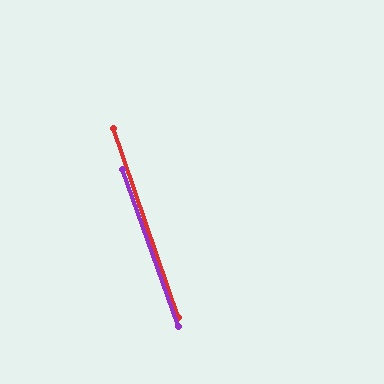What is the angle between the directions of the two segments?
Approximately 1 degree.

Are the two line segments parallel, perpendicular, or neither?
Parallel — their directions differ by only 1.0°.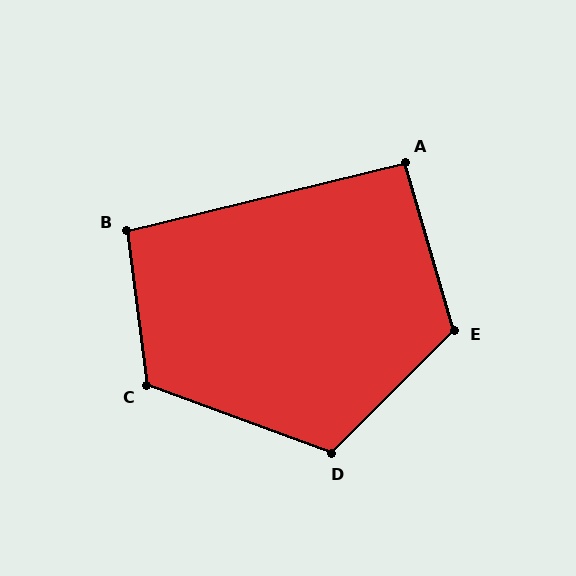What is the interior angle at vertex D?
Approximately 114 degrees (obtuse).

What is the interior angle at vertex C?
Approximately 118 degrees (obtuse).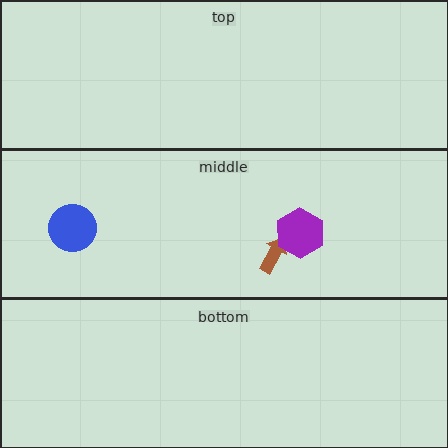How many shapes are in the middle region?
3.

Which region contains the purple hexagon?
The middle region.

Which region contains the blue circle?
The middle region.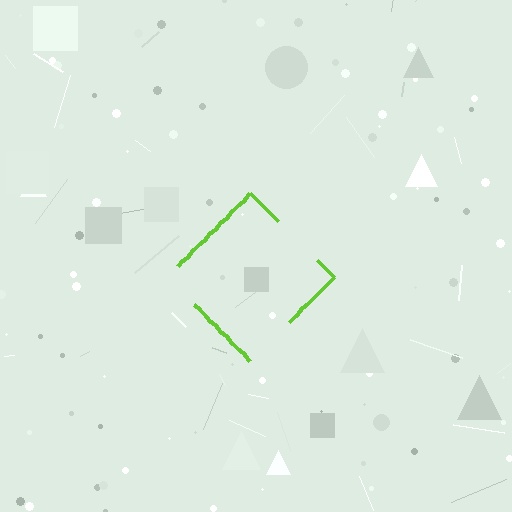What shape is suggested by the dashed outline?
The dashed outline suggests a diamond.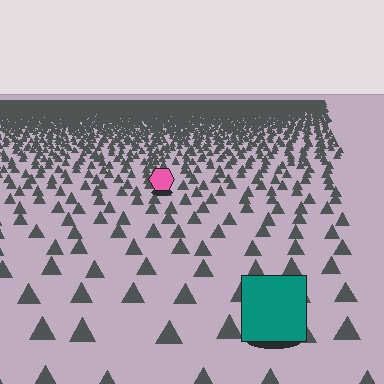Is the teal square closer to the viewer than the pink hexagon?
Yes. The teal square is closer — you can tell from the texture gradient: the ground texture is coarser near it.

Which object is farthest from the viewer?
The pink hexagon is farthest from the viewer. It appears smaller and the ground texture around it is denser.